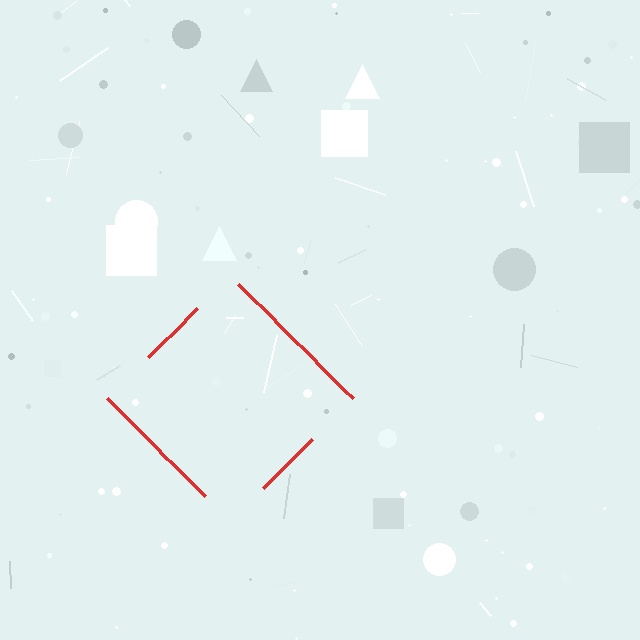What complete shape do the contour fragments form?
The contour fragments form a diamond.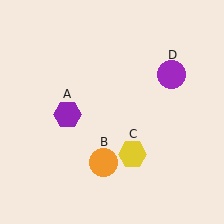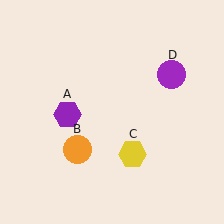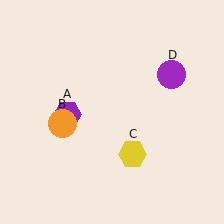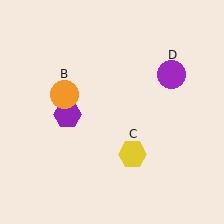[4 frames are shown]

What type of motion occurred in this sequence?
The orange circle (object B) rotated clockwise around the center of the scene.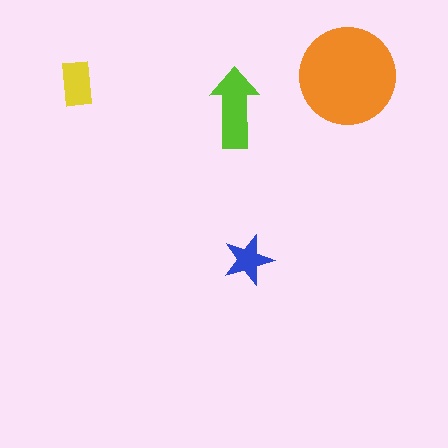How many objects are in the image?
There are 4 objects in the image.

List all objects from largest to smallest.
The orange circle, the lime arrow, the yellow rectangle, the blue star.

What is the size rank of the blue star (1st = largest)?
4th.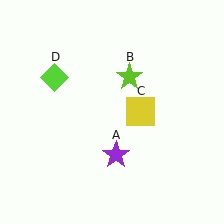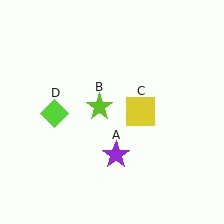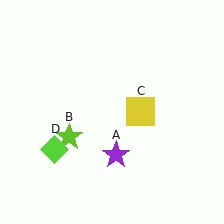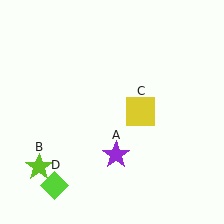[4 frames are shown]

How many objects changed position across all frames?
2 objects changed position: lime star (object B), lime diamond (object D).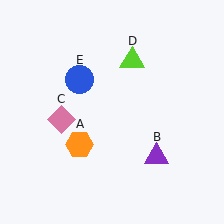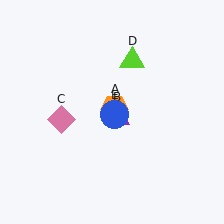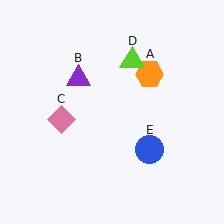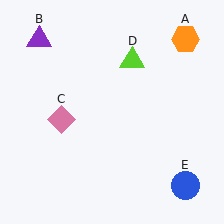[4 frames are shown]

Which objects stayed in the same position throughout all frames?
Pink diamond (object C) and lime triangle (object D) remained stationary.